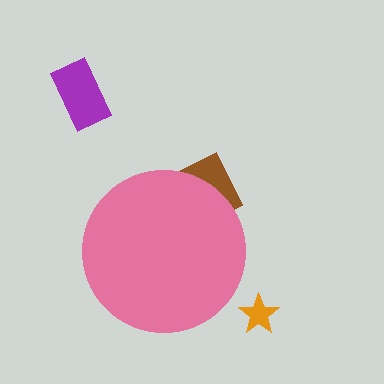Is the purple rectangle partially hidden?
No, the purple rectangle is fully visible.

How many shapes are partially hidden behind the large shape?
1 shape is partially hidden.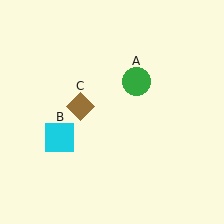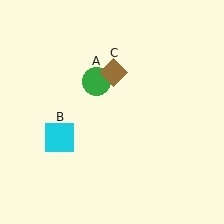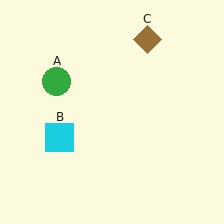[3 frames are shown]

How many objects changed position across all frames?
2 objects changed position: green circle (object A), brown diamond (object C).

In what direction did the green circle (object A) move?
The green circle (object A) moved left.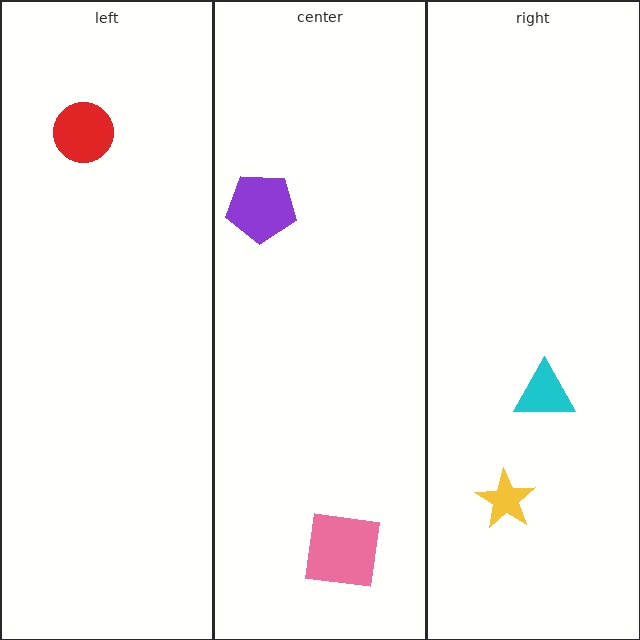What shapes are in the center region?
The pink square, the purple pentagon.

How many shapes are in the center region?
2.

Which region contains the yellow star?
The right region.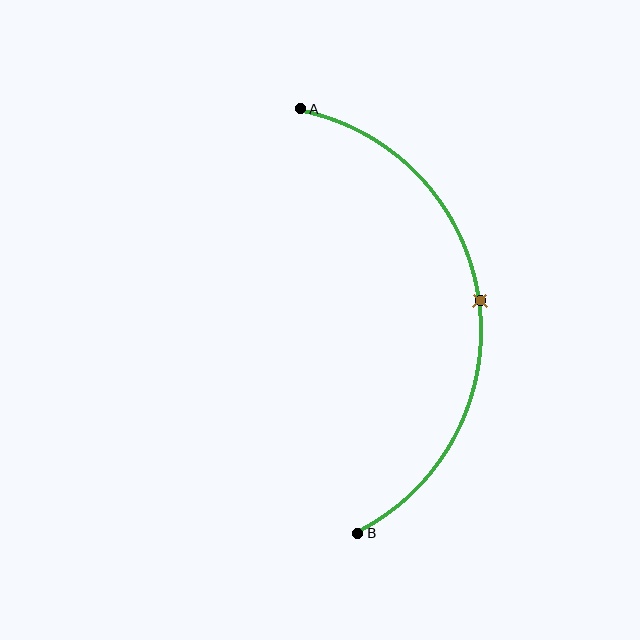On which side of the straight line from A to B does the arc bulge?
The arc bulges to the right of the straight line connecting A and B.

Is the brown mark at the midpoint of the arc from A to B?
Yes. The brown mark lies on the arc at equal arc-length from both A and B — it is the arc midpoint.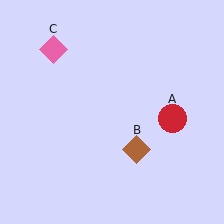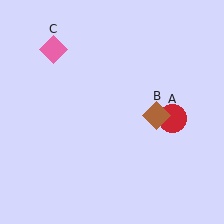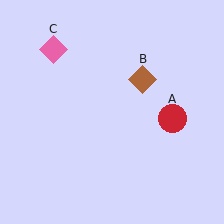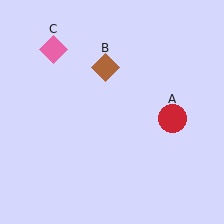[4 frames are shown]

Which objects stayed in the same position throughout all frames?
Red circle (object A) and pink diamond (object C) remained stationary.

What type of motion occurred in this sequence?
The brown diamond (object B) rotated counterclockwise around the center of the scene.